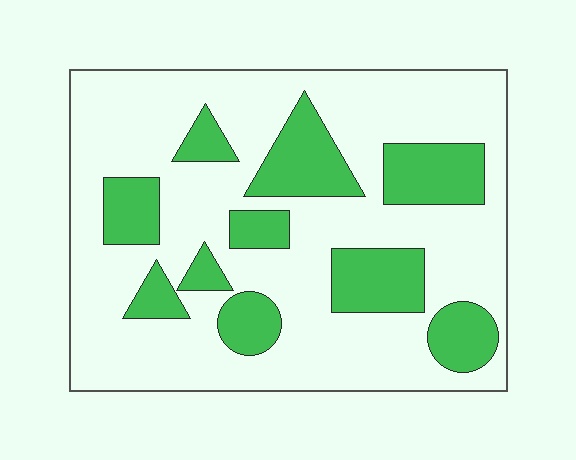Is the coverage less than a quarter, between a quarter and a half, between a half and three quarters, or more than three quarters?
Between a quarter and a half.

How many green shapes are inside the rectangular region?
10.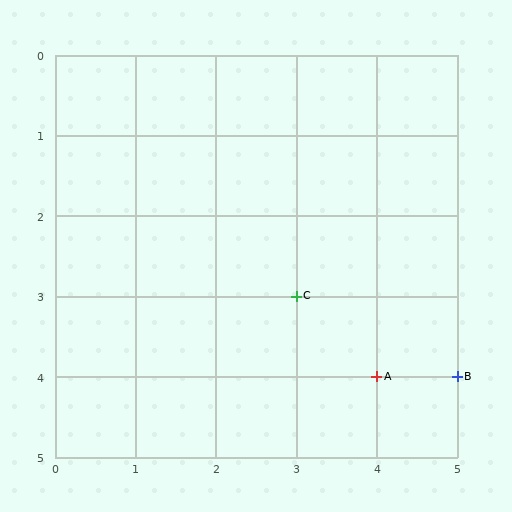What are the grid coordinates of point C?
Point C is at grid coordinates (3, 3).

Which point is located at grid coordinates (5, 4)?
Point B is at (5, 4).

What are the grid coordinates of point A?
Point A is at grid coordinates (4, 4).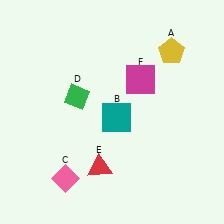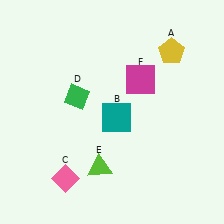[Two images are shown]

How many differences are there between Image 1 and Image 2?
There is 1 difference between the two images.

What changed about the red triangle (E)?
In Image 1, E is red. In Image 2, it changed to lime.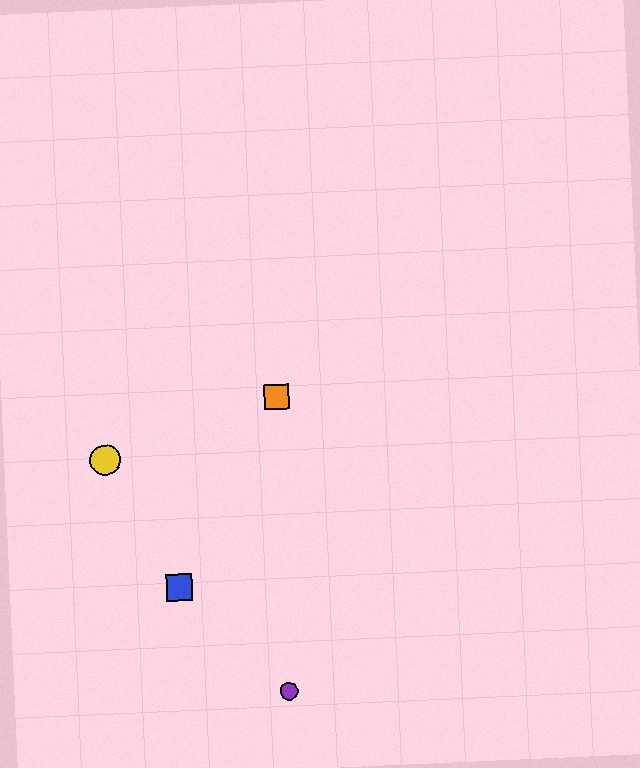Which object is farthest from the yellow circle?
The purple circle is farthest from the yellow circle.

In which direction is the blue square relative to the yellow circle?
The blue square is below the yellow circle.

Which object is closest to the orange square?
The yellow circle is closest to the orange square.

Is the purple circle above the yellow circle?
No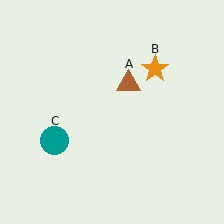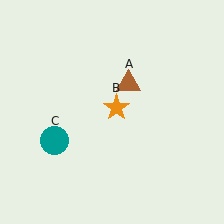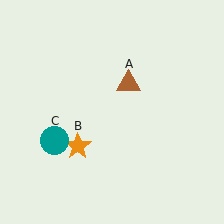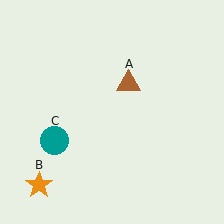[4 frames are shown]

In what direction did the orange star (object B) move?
The orange star (object B) moved down and to the left.